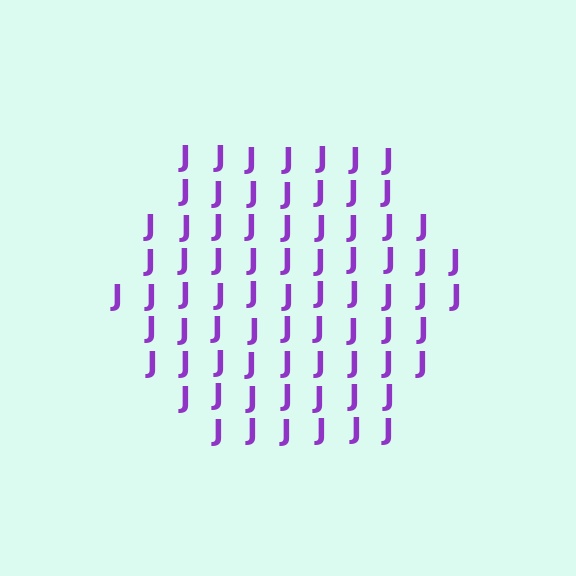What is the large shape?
The large shape is a hexagon.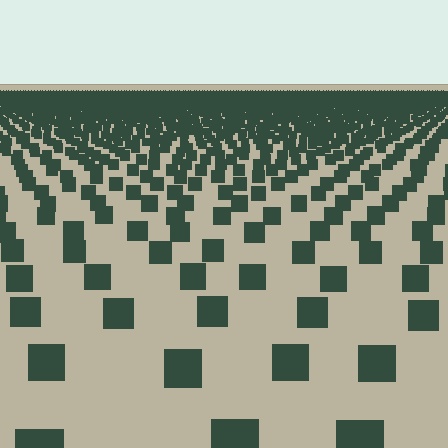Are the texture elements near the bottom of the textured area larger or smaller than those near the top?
Larger. Near the bottom, elements are closer to the viewer and appear at a bigger on-screen size.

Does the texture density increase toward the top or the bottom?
Density increases toward the top.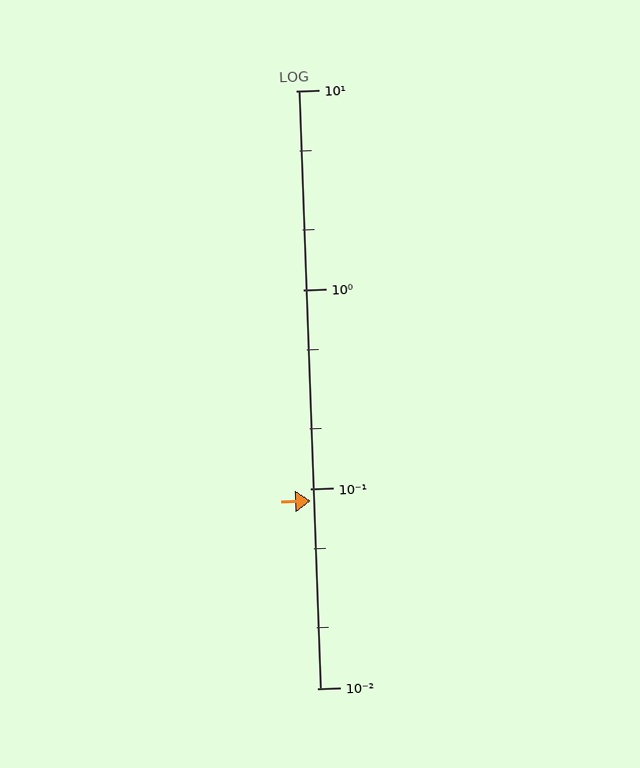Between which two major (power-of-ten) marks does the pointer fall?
The pointer is between 0.01 and 0.1.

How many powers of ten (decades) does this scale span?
The scale spans 3 decades, from 0.01 to 10.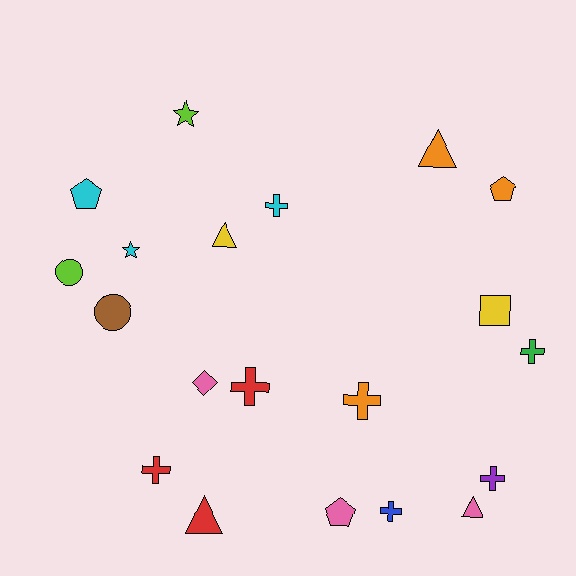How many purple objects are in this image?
There is 1 purple object.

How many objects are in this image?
There are 20 objects.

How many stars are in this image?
There are 2 stars.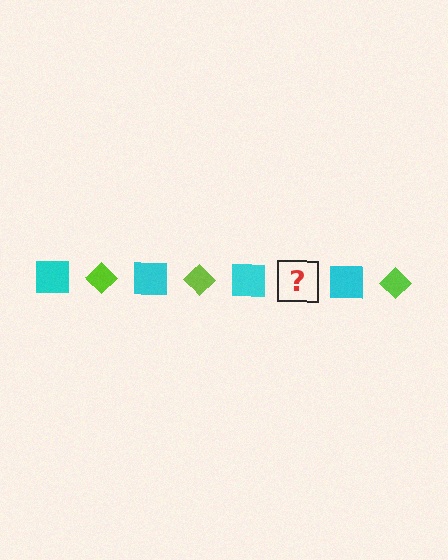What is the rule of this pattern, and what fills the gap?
The rule is that the pattern alternates between cyan square and lime diamond. The gap should be filled with a lime diamond.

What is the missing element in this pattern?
The missing element is a lime diamond.